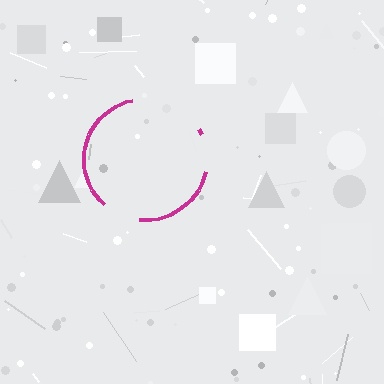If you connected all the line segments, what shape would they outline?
They would outline a circle.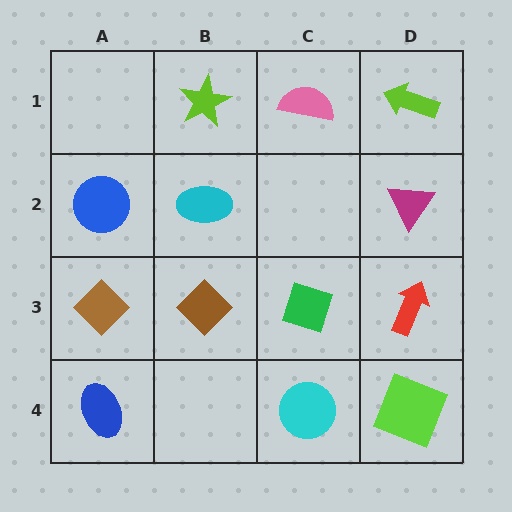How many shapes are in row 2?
3 shapes.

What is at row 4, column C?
A cyan circle.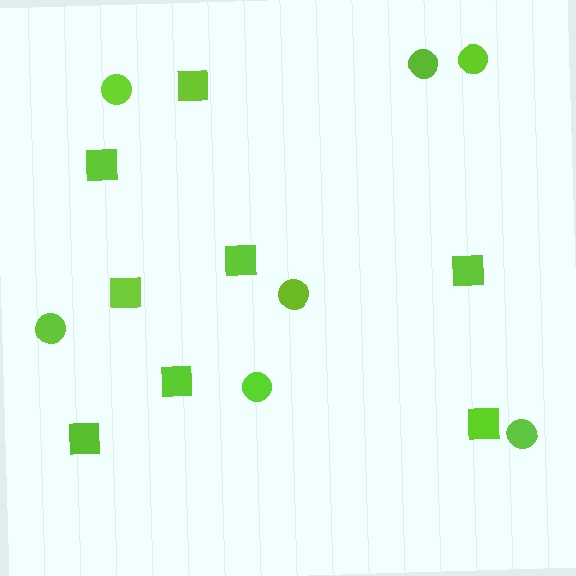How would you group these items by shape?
There are 2 groups: one group of squares (8) and one group of circles (7).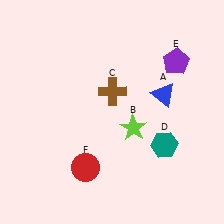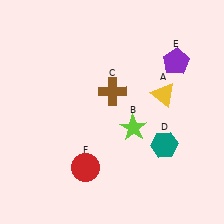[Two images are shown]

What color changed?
The triangle (A) changed from blue in Image 1 to yellow in Image 2.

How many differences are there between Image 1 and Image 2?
There is 1 difference between the two images.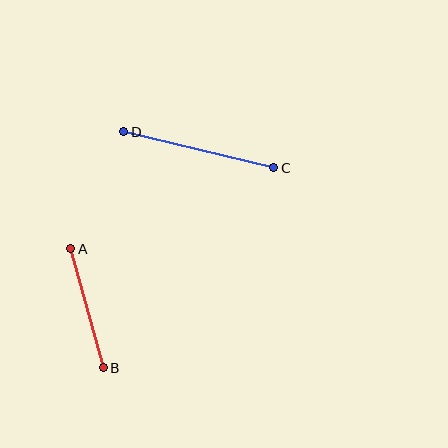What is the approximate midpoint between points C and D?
The midpoint is at approximately (199, 150) pixels.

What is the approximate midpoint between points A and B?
The midpoint is at approximately (87, 308) pixels.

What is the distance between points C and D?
The distance is approximately 154 pixels.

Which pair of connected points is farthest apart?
Points C and D are farthest apart.